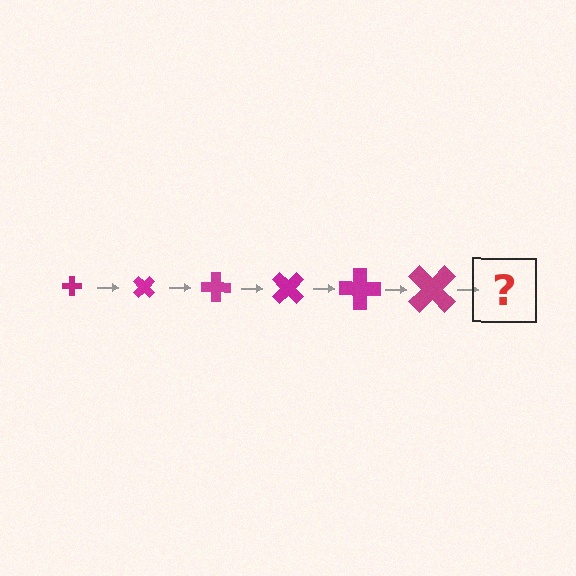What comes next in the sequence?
The next element should be a cross, larger than the previous one and rotated 270 degrees from the start.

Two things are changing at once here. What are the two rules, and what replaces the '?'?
The two rules are that the cross grows larger each step and it rotates 45 degrees each step. The '?' should be a cross, larger than the previous one and rotated 270 degrees from the start.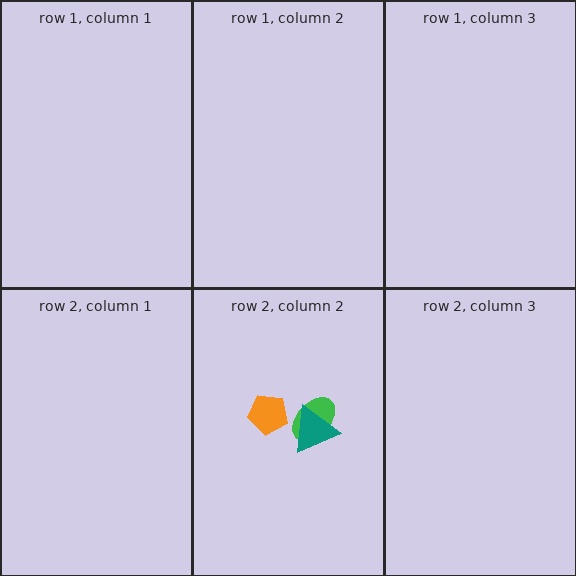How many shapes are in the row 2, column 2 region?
3.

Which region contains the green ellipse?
The row 2, column 2 region.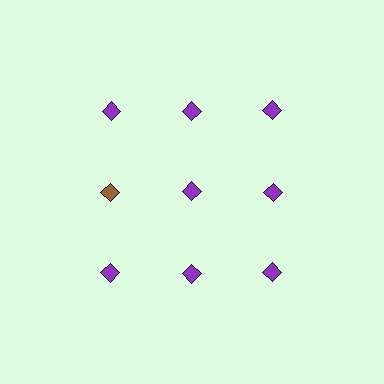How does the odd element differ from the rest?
It has a different color: brown instead of purple.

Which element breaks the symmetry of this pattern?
The brown diamond in the second row, leftmost column breaks the symmetry. All other shapes are purple diamonds.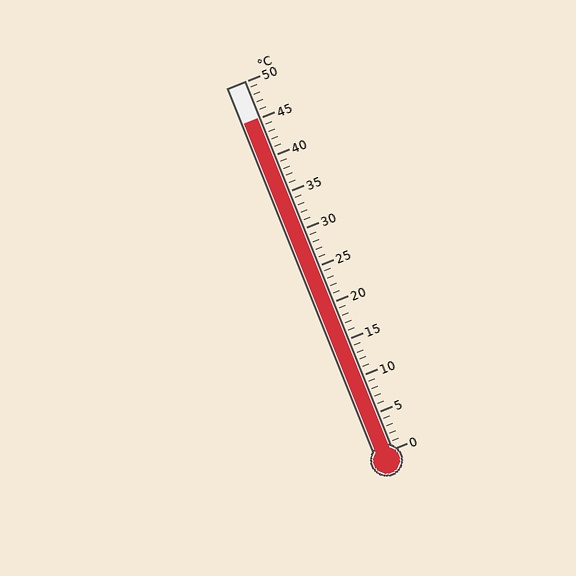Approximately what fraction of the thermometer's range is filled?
The thermometer is filled to approximately 90% of its range.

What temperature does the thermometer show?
The thermometer shows approximately 45°C.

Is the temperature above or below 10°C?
The temperature is above 10°C.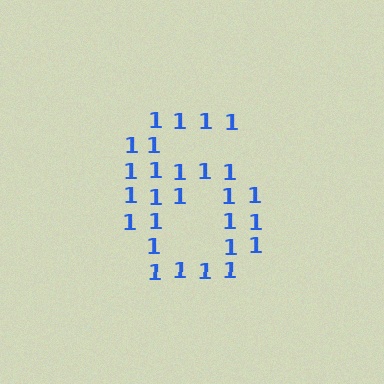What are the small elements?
The small elements are digit 1's.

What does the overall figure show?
The overall figure shows the digit 6.